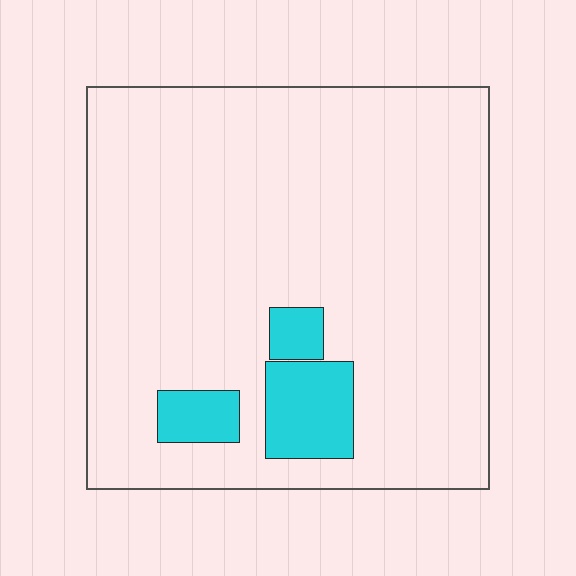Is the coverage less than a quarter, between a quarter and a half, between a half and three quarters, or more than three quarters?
Less than a quarter.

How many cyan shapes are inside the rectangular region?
3.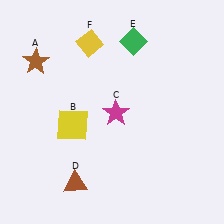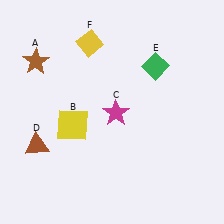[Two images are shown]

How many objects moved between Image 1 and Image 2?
2 objects moved between the two images.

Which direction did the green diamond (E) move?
The green diamond (E) moved down.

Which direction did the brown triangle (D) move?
The brown triangle (D) moved left.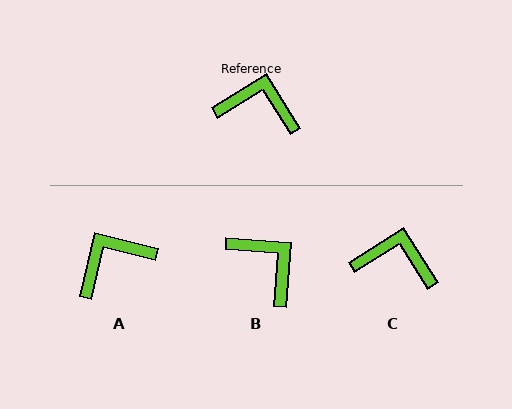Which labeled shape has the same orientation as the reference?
C.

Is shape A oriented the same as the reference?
No, it is off by about 44 degrees.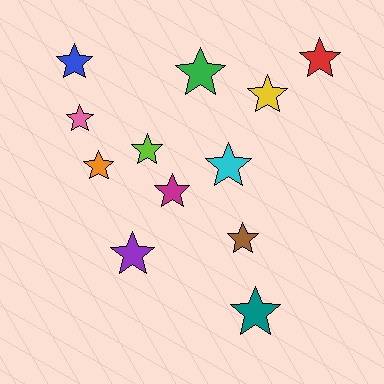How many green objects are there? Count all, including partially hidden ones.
There is 1 green object.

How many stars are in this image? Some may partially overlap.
There are 12 stars.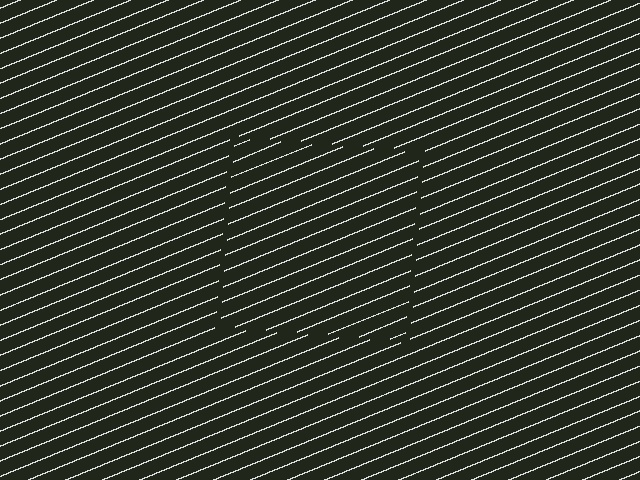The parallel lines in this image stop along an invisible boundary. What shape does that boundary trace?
An illusory square. The interior of the shape contains the same grating, shifted by half a period — the contour is defined by the phase discontinuity where line-ends from the inner and outer gratings abut.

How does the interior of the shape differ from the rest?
The interior of the shape contains the same grating, shifted by half a period — the contour is defined by the phase discontinuity where line-ends from the inner and outer gratings abut.